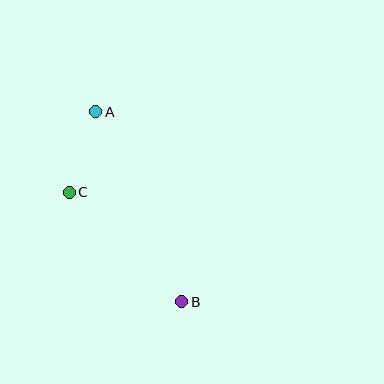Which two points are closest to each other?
Points A and C are closest to each other.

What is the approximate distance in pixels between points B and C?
The distance between B and C is approximately 157 pixels.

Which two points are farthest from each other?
Points A and B are farthest from each other.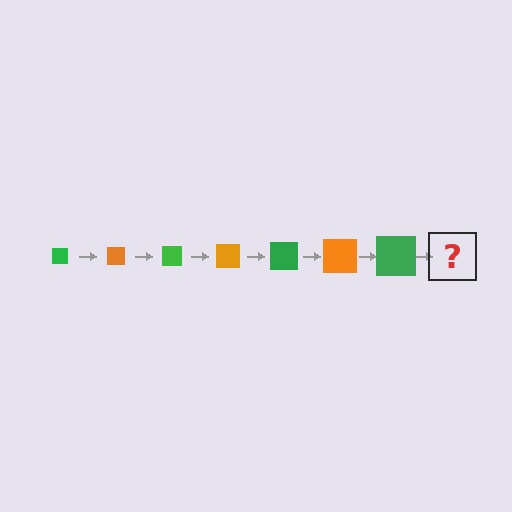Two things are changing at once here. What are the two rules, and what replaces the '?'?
The two rules are that the square grows larger each step and the color cycles through green and orange. The '?' should be an orange square, larger than the previous one.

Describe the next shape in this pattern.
It should be an orange square, larger than the previous one.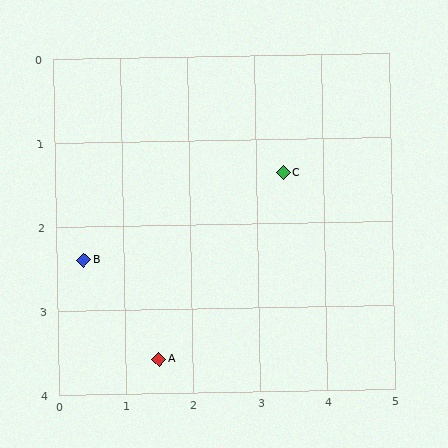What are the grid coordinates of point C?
Point C is at approximately (3.4, 1.4).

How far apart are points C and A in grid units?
Points C and A are about 2.9 grid units apart.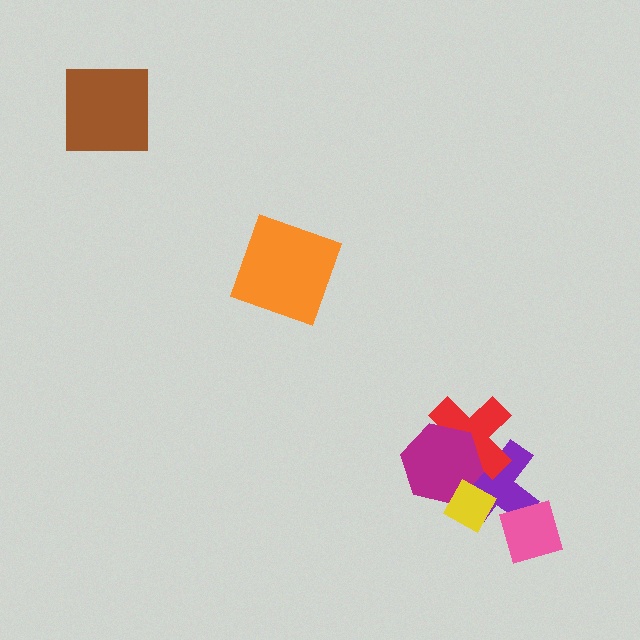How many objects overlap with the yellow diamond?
2 objects overlap with the yellow diamond.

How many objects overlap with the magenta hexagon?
3 objects overlap with the magenta hexagon.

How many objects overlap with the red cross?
2 objects overlap with the red cross.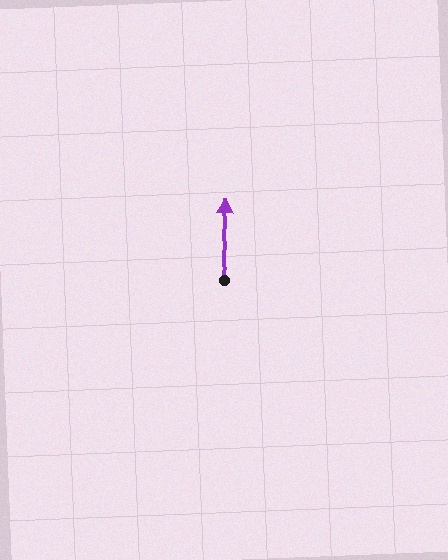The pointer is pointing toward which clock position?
Roughly 12 o'clock.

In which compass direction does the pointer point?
North.